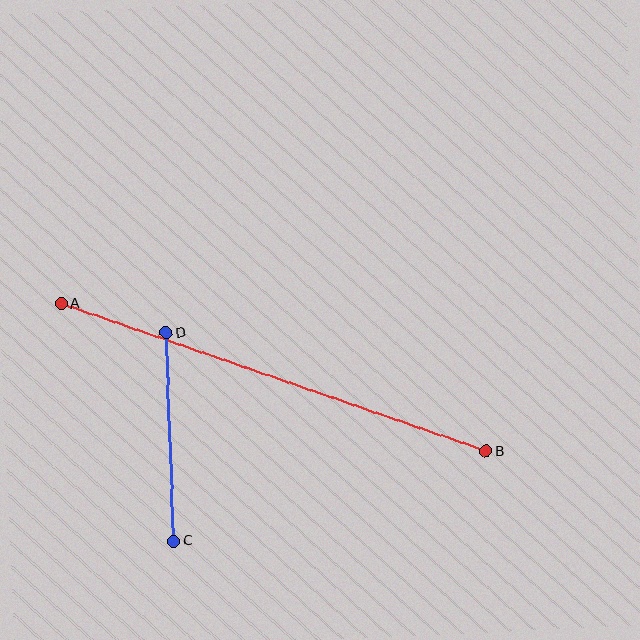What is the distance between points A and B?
The distance is approximately 450 pixels.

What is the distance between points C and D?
The distance is approximately 209 pixels.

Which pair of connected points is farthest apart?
Points A and B are farthest apart.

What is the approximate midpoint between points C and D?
The midpoint is at approximately (170, 437) pixels.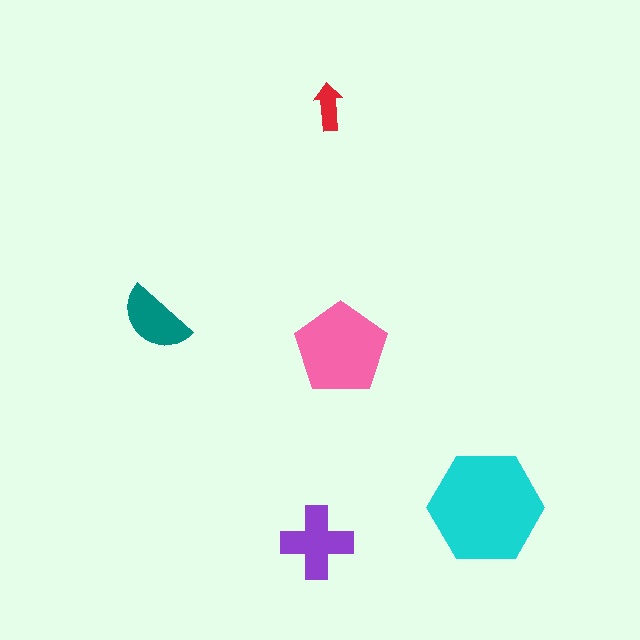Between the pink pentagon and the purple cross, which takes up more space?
The pink pentagon.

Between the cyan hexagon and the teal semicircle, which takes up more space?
The cyan hexagon.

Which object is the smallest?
The red arrow.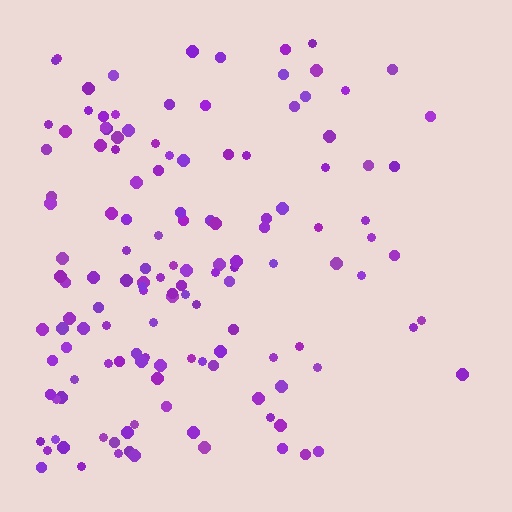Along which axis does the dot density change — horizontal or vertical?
Horizontal.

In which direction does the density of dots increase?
From right to left, with the left side densest.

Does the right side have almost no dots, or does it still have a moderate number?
Still a moderate number, just noticeably fewer than the left.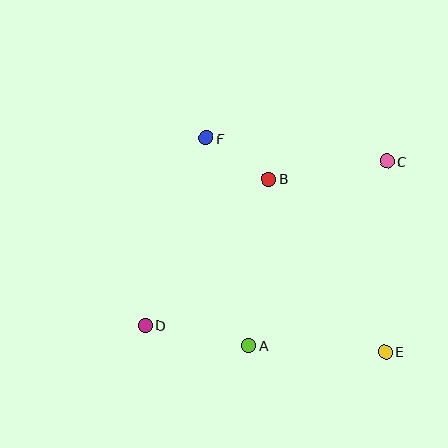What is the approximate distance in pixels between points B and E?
The distance between B and E is approximately 208 pixels.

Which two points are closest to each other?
Points B and F are closest to each other.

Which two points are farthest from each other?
Points C and D are farthest from each other.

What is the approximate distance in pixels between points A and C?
The distance between A and C is approximately 230 pixels.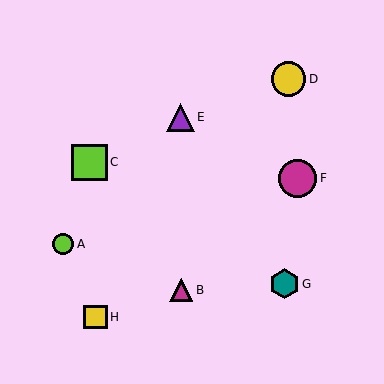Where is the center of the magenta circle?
The center of the magenta circle is at (298, 178).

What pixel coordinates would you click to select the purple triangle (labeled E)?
Click at (180, 117) to select the purple triangle E.